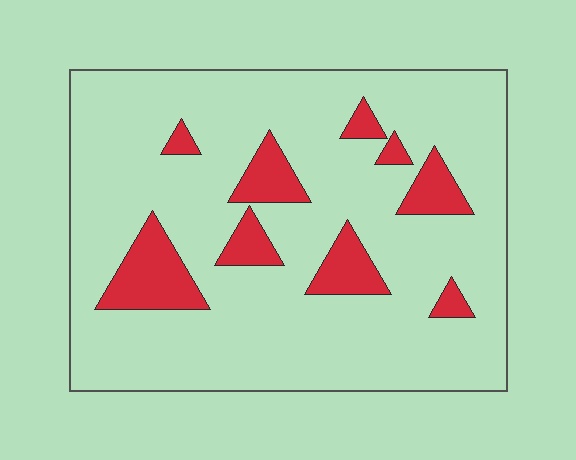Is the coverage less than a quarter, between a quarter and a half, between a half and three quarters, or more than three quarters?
Less than a quarter.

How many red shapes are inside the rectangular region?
9.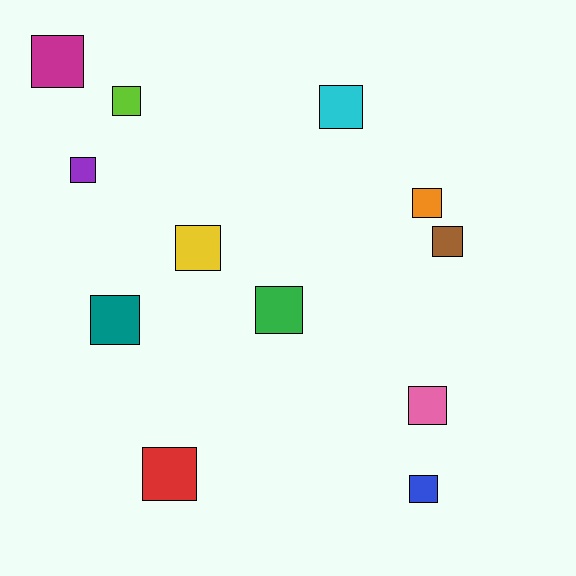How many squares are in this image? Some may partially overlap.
There are 12 squares.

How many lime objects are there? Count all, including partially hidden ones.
There is 1 lime object.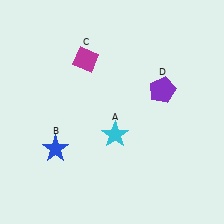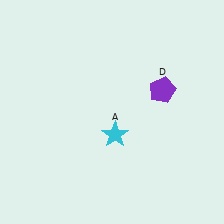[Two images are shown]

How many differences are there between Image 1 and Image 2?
There are 2 differences between the two images.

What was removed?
The magenta diamond (C), the blue star (B) were removed in Image 2.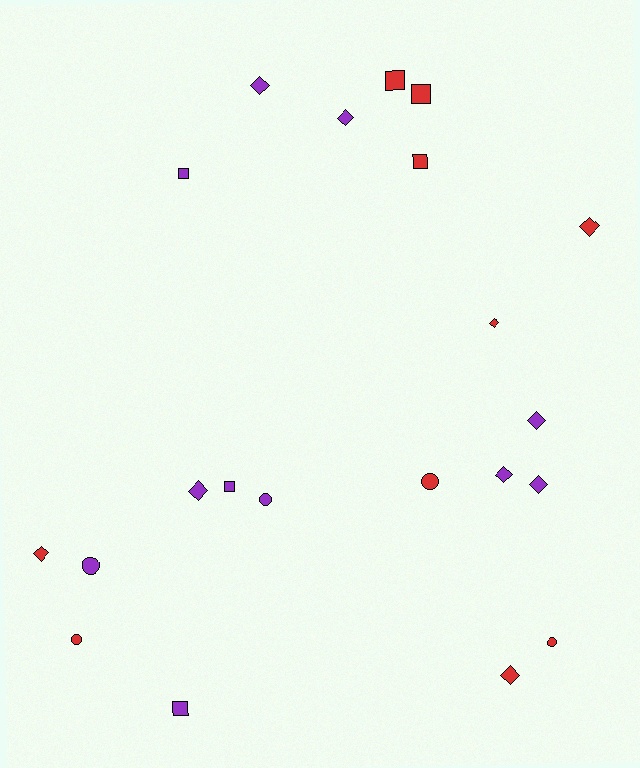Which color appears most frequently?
Purple, with 11 objects.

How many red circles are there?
There are 3 red circles.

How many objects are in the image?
There are 21 objects.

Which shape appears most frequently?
Diamond, with 10 objects.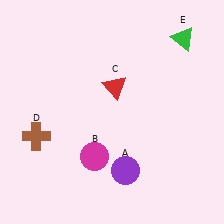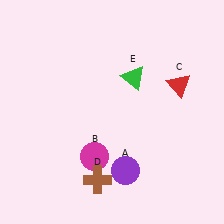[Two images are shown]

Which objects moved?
The objects that moved are: the red triangle (C), the brown cross (D), the green triangle (E).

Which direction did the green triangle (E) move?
The green triangle (E) moved left.